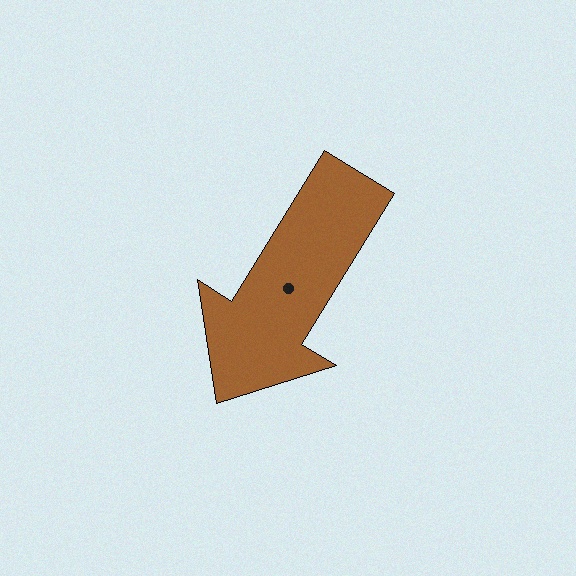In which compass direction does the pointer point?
Southwest.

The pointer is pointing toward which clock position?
Roughly 7 o'clock.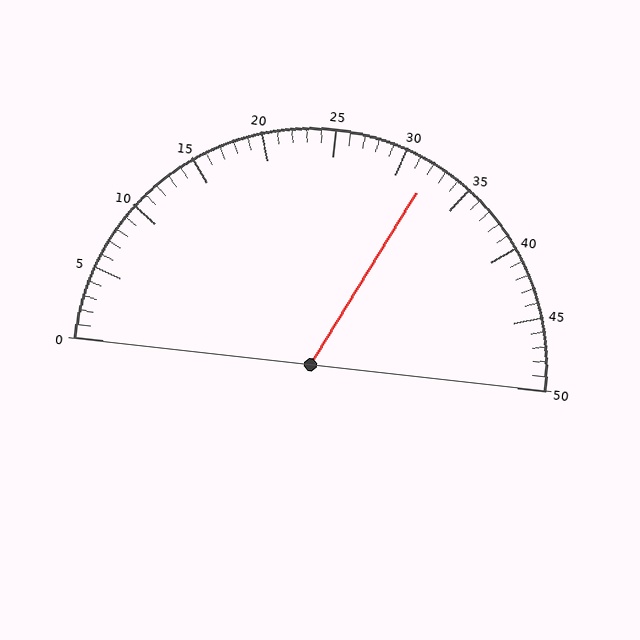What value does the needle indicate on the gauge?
The needle indicates approximately 32.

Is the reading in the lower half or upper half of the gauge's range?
The reading is in the upper half of the range (0 to 50).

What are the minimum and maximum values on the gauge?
The gauge ranges from 0 to 50.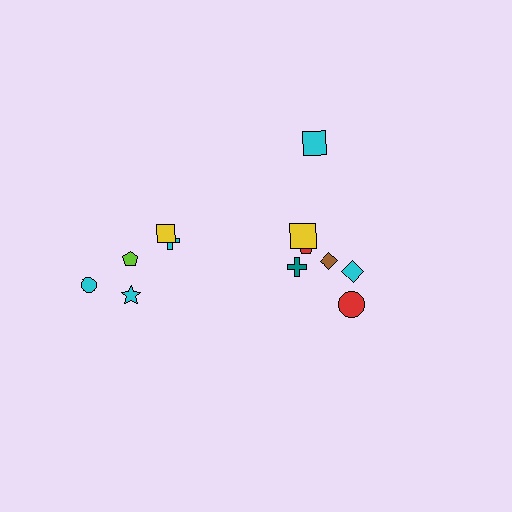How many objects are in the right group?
There are 7 objects.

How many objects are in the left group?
There are 5 objects.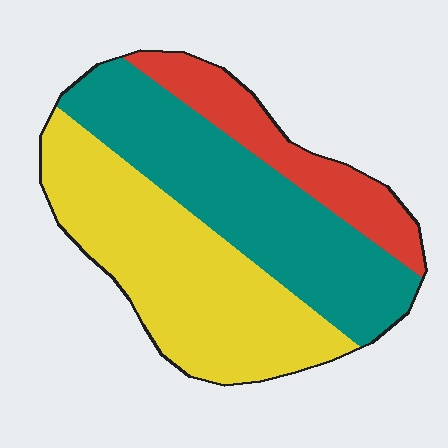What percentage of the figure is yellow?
Yellow covers 43% of the figure.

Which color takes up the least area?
Red, at roughly 20%.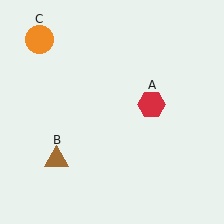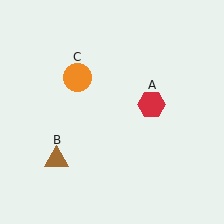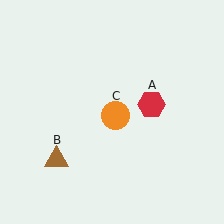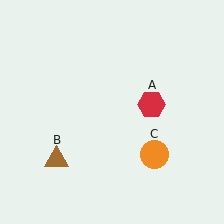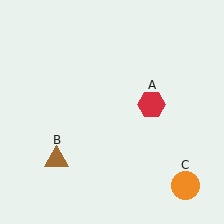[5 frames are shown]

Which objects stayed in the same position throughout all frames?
Red hexagon (object A) and brown triangle (object B) remained stationary.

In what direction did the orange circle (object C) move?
The orange circle (object C) moved down and to the right.